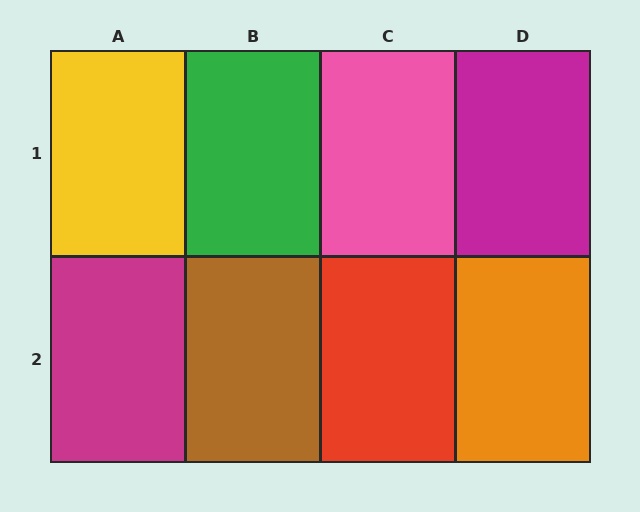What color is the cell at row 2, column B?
Brown.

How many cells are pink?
1 cell is pink.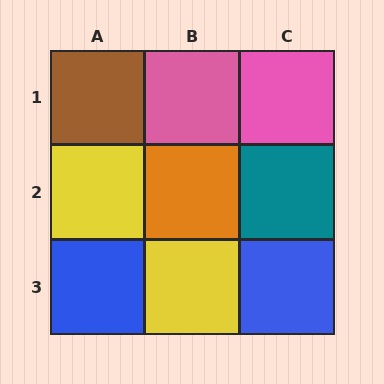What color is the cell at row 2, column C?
Teal.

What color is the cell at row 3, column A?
Blue.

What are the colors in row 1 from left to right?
Brown, pink, pink.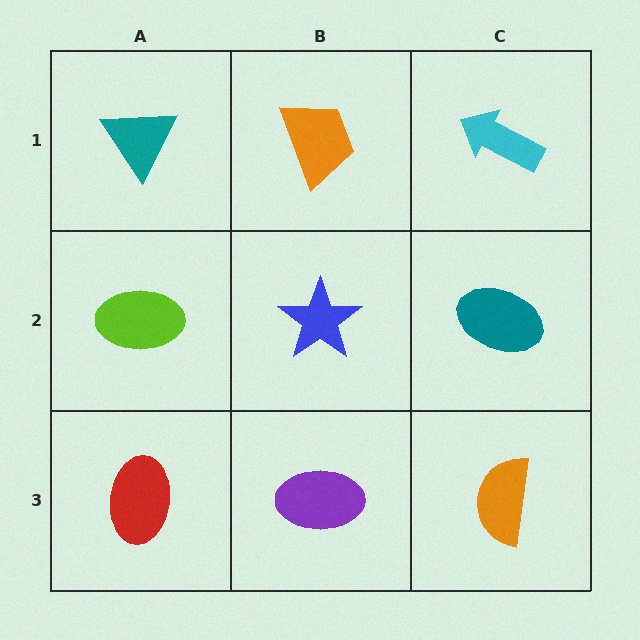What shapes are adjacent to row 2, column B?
An orange trapezoid (row 1, column B), a purple ellipse (row 3, column B), a lime ellipse (row 2, column A), a teal ellipse (row 2, column C).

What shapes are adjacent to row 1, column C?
A teal ellipse (row 2, column C), an orange trapezoid (row 1, column B).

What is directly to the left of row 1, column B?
A teal triangle.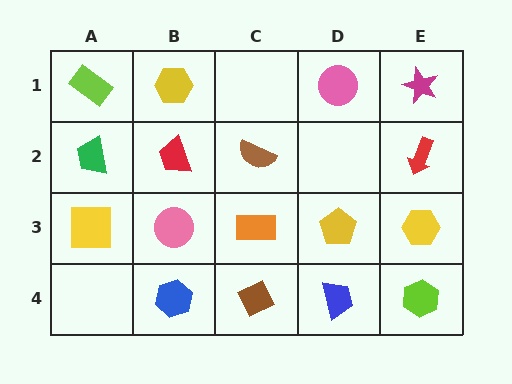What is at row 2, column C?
A brown semicircle.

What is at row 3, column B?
A pink circle.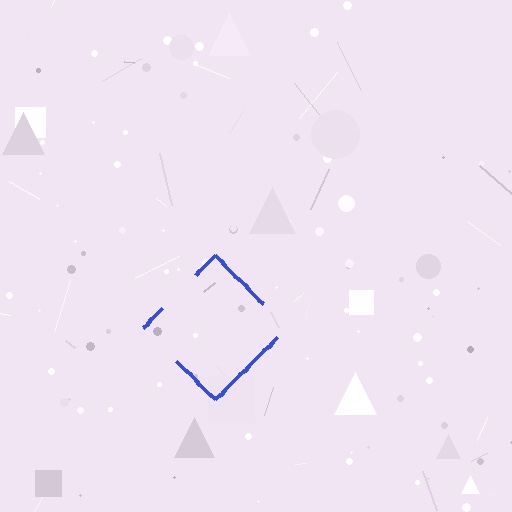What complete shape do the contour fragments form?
The contour fragments form a diamond.